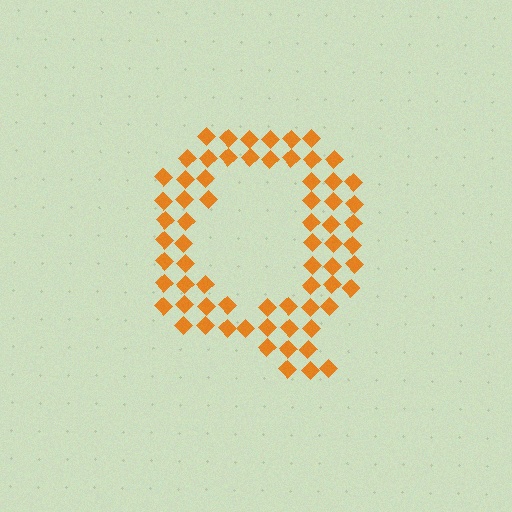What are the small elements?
The small elements are diamonds.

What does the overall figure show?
The overall figure shows the letter Q.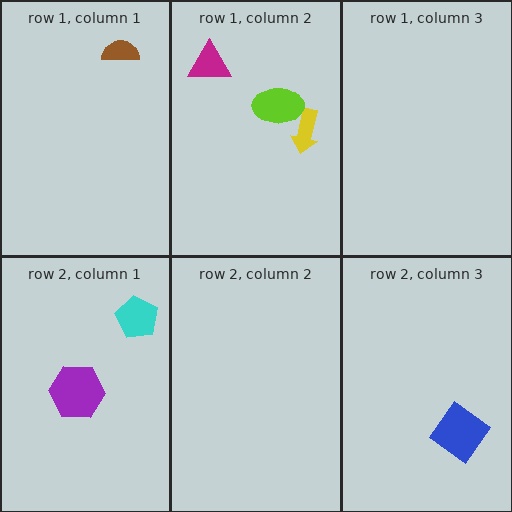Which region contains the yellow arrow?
The row 1, column 2 region.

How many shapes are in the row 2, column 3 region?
1.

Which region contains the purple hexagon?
The row 2, column 1 region.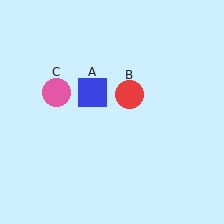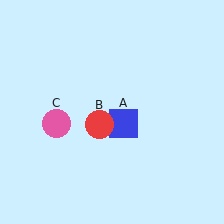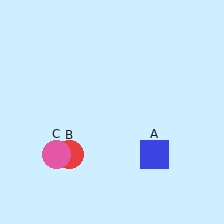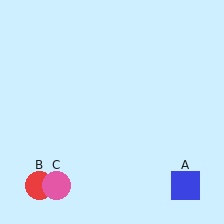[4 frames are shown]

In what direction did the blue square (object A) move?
The blue square (object A) moved down and to the right.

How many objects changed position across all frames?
3 objects changed position: blue square (object A), red circle (object B), pink circle (object C).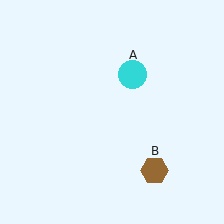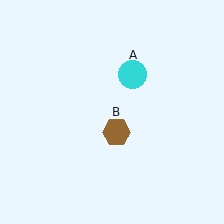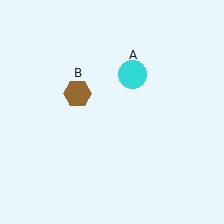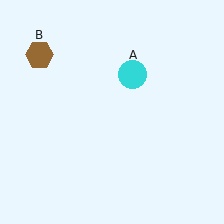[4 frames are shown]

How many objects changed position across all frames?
1 object changed position: brown hexagon (object B).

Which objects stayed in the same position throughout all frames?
Cyan circle (object A) remained stationary.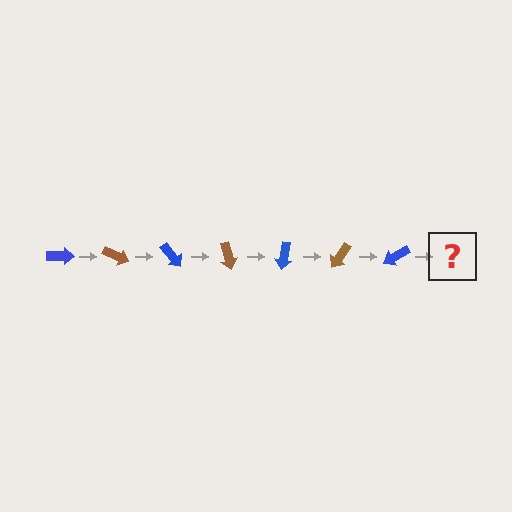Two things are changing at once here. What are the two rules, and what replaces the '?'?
The two rules are that it rotates 25 degrees each step and the color cycles through blue and brown. The '?' should be a brown arrow, rotated 175 degrees from the start.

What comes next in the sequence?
The next element should be a brown arrow, rotated 175 degrees from the start.